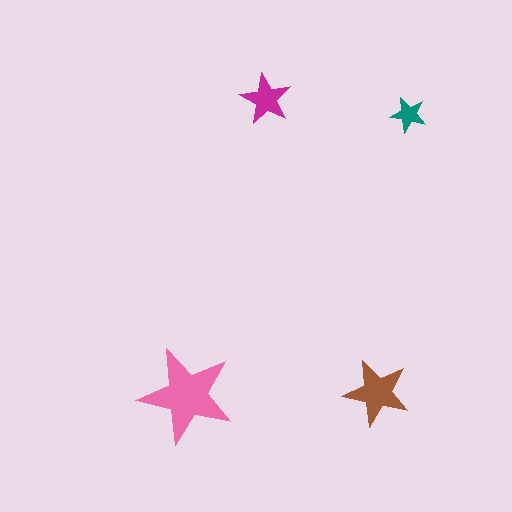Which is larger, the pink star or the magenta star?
The pink one.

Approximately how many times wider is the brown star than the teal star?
About 2 times wider.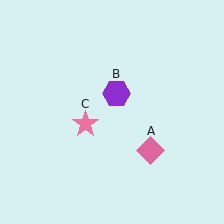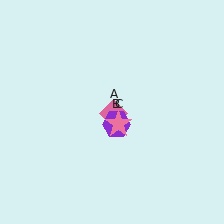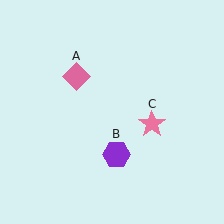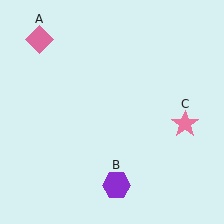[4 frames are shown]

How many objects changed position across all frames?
3 objects changed position: pink diamond (object A), purple hexagon (object B), pink star (object C).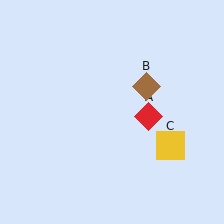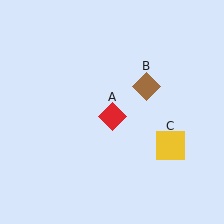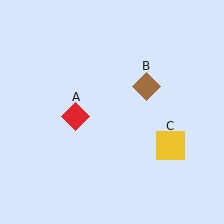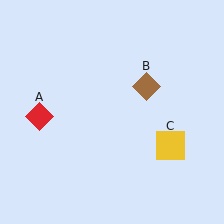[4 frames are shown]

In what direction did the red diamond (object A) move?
The red diamond (object A) moved left.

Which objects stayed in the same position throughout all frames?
Brown diamond (object B) and yellow square (object C) remained stationary.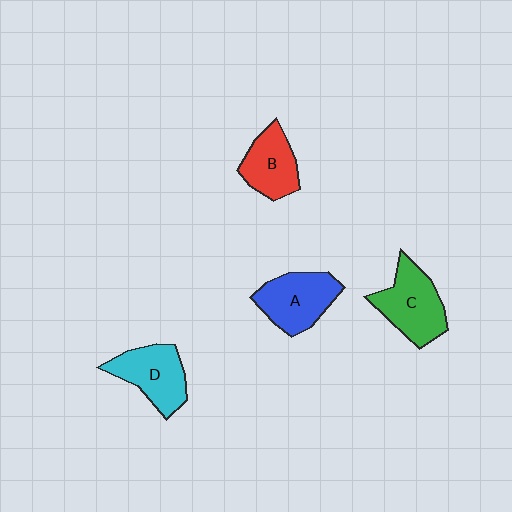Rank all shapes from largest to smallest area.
From largest to smallest: C (green), A (blue), D (cyan), B (red).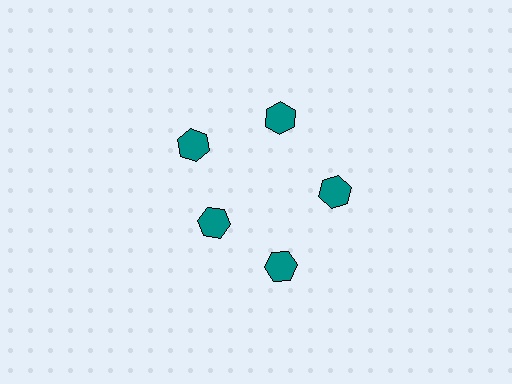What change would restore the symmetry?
The symmetry would be restored by moving it outward, back onto the ring so that all 5 hexagons sit at equal angles and equal distance from the center.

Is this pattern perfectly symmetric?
No. The 5 teal hexagons are arranged in a ring, but one element near the 8 o'clock position is pulled inward toward the center, breaking the 5-fold rotational symmetry.